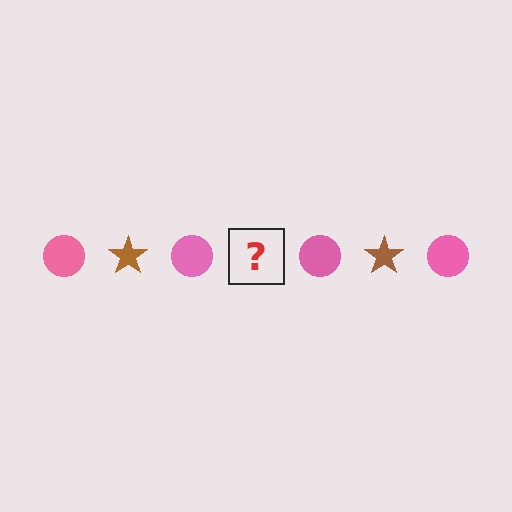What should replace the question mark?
The question mark should be replaced with a brown star.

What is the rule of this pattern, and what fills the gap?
The rule is that the pattern alternates between pink circle and brown star. The gap should be filled with a brown star.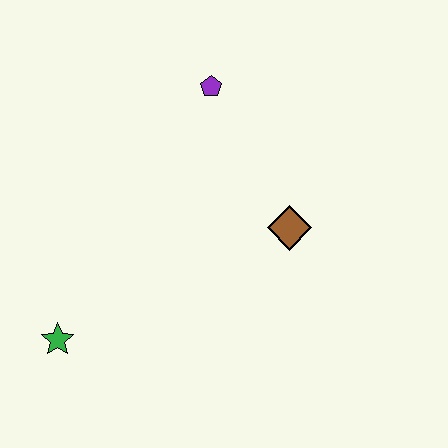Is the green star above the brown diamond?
No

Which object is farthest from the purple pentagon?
The green star is farthest from the purple pentagon.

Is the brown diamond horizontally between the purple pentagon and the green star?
No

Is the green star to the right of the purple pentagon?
No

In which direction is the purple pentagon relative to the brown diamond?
The purple pentagon is above the brown diamond.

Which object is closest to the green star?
The brown diamond is closest to the green star.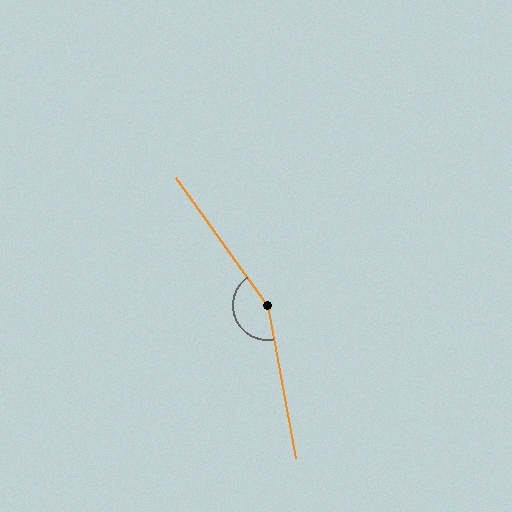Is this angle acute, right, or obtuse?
It is obtuse.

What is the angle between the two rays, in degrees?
Approximately 155 degrees.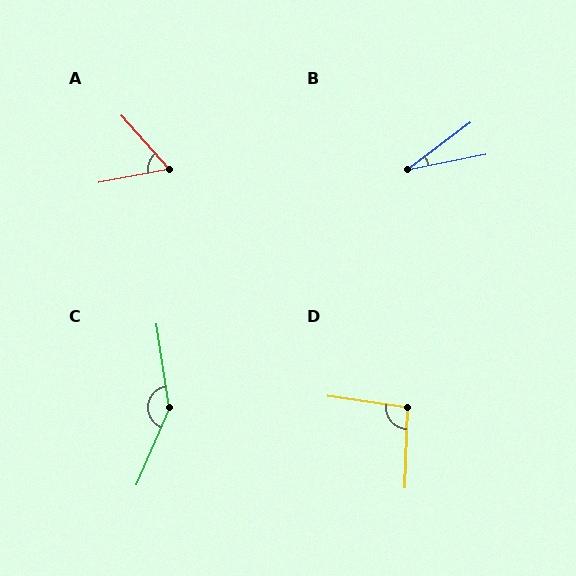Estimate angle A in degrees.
Approximately 60 degrees.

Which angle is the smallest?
B, at approximately 25 degrees.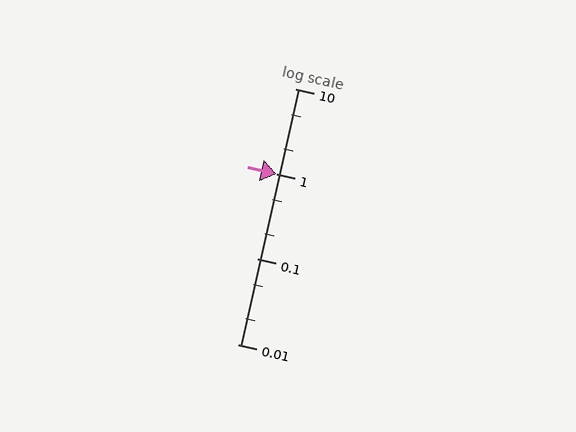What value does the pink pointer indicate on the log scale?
The pointer indicates approximately 1.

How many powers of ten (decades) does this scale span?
The scale spans 3 decades, from 0.01 to 10.